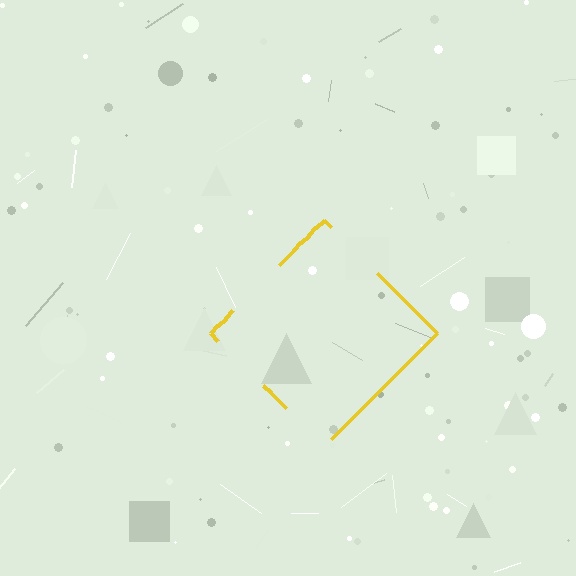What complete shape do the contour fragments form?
The contour fragments form a diamond.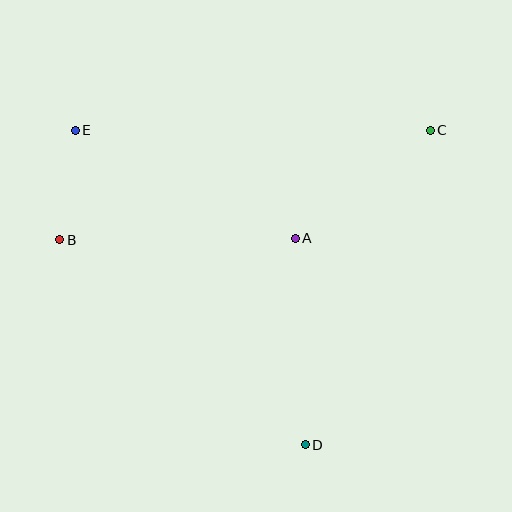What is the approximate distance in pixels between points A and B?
The distance between A and B is approximately 236 pixels.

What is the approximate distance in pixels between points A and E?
The distance between A and E is approximately 245 pixels.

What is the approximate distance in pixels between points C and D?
The distance between C and D is approximately 339 pixels.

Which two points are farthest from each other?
Points D and E are farthest from each other.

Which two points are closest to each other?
Points B and E are closest to each other.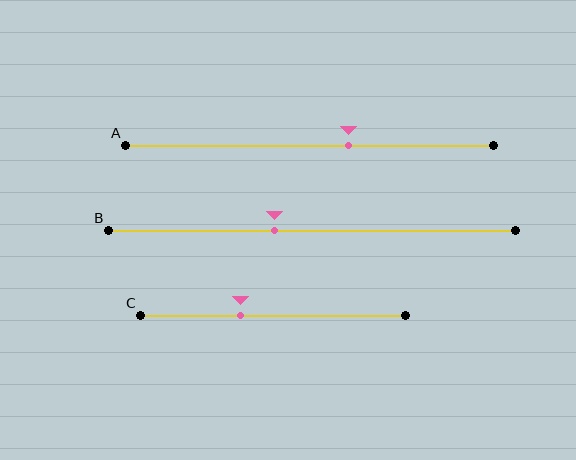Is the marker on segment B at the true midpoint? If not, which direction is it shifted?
No, the marker on segment B is shifted to the left by about 9% of the segment length.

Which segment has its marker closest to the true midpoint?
Segment B has its marker closest to the true midpoint.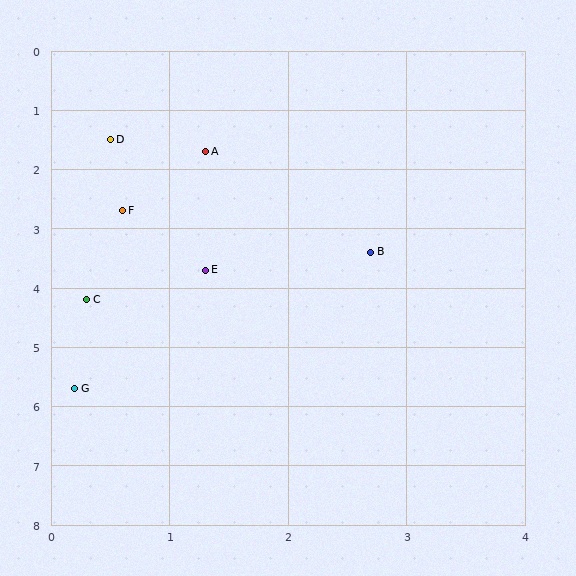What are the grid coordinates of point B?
Point B is at approximately (2.7, 3.4).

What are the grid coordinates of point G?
Point G is at approximately (0.2, 5.7).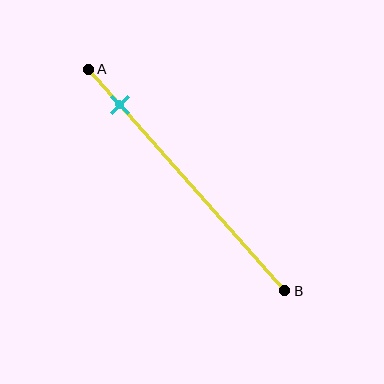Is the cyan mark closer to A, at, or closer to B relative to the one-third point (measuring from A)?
The cyan mark is closer to point A than the one-third point of segment AB.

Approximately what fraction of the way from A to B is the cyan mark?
The cyan mark is approximately 15% of the way from A to B.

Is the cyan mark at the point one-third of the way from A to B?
No, the mark is at about 15% from A, not at the 33% one-third point.